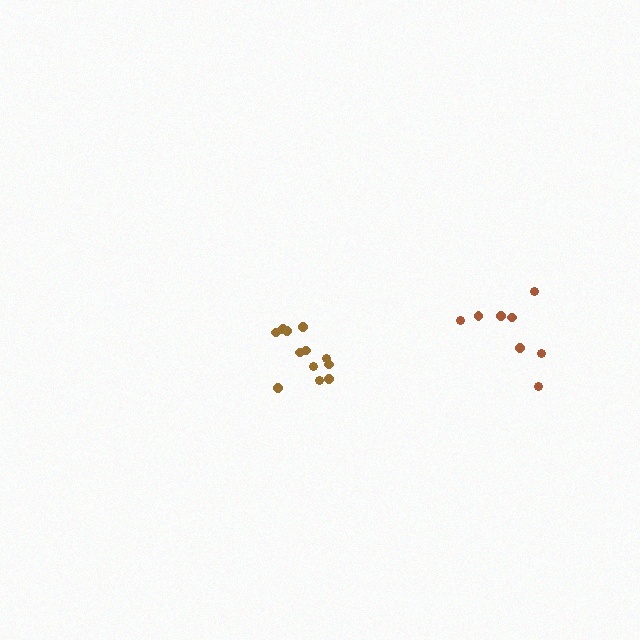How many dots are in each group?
Group 1: 12 dots, Group 2: 8 dots (20 total).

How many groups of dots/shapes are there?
There are 2 groups.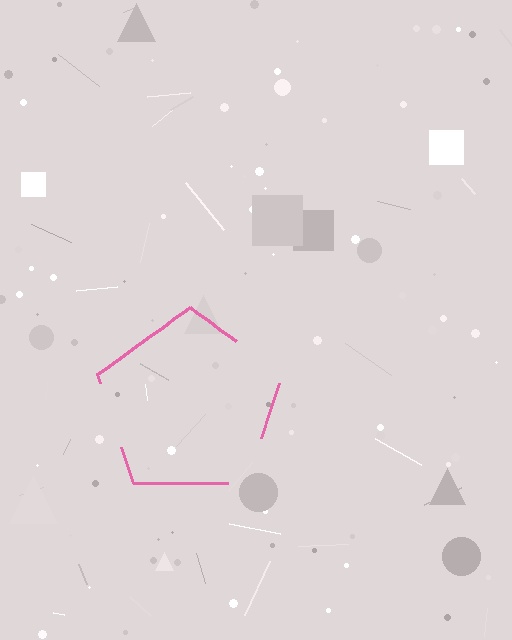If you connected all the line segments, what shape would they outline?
They would outline a pentagon.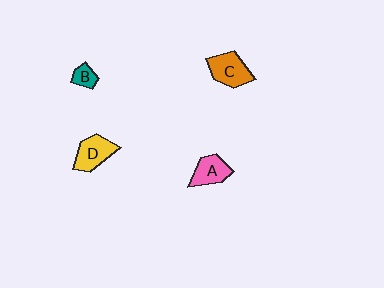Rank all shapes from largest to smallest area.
From largest to smallest: C (orange), D (yellow), A (pink), B (teal).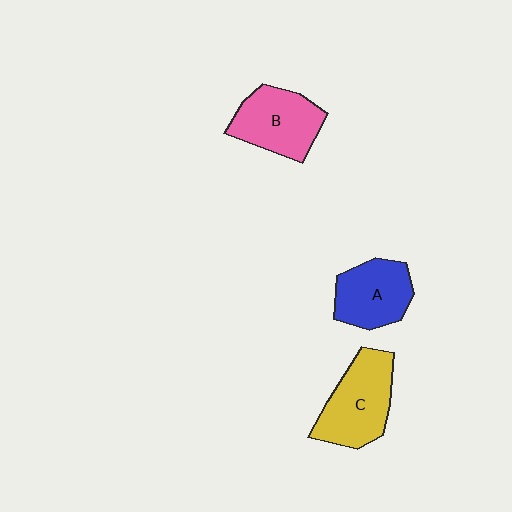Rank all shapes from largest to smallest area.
From largest to smallest: C (yellow), B (pink), A (blue).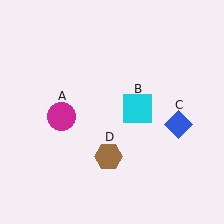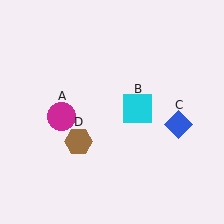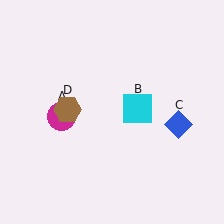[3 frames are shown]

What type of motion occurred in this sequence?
The brown hexagon (object D) rotated clockwise around the center of the scene.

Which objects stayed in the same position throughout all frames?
Magenta circle (object A) and cyan square (object B) and blue diamond (object C) remained stationary.